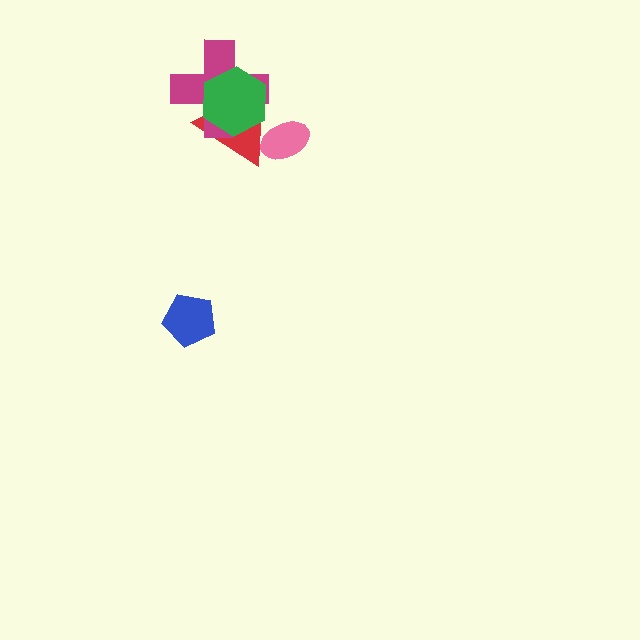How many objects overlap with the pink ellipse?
1 object overlaps with the pink ellipse.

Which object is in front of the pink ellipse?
The red triangle is in front of the pink ellipse.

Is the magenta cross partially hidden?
Yes, it is partially covered by another shape.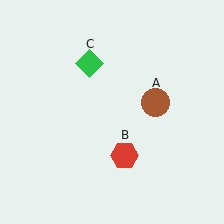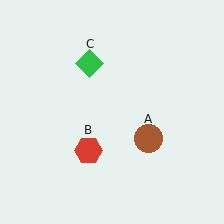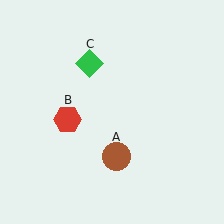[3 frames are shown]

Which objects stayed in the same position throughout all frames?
Green diamond (object C) remained stationary.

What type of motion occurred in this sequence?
The brown circle (object A), red hexagon (object B) rotated clockwise around the center of the scene.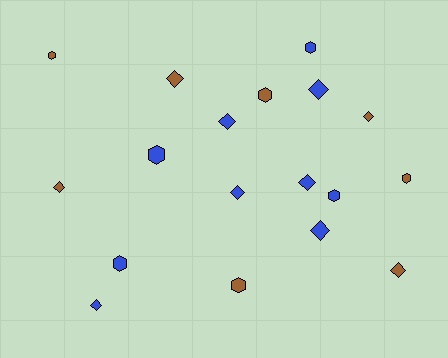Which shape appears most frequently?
Diamond, with 10 objects.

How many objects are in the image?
There are 18 objects.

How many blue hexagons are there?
There are 4 blue hexagons.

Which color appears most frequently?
Blue, with 10 objects.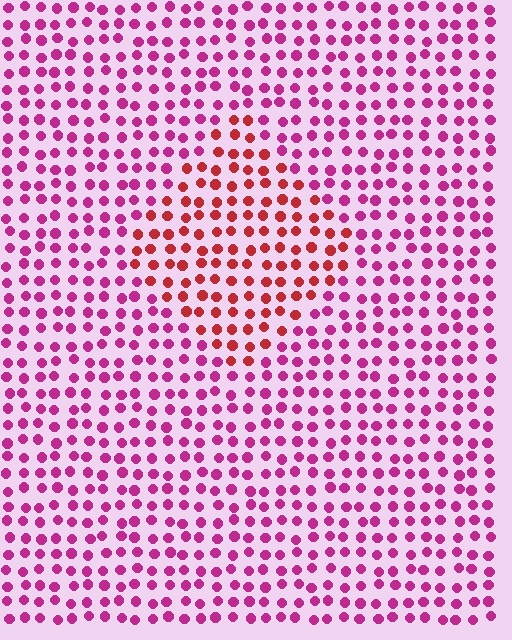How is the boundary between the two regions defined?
The boundary is defined purely by a slight shift in hue (about 37 degrees). Spacing, size, and orientation are identical on both sides.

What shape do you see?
I see a diamond.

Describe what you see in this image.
The image is filled with small magenta elements in a uniform arrangement. A diamond-shaped region is visible where the elements are tinted to a slightly different hue, forming a subtle color boundary.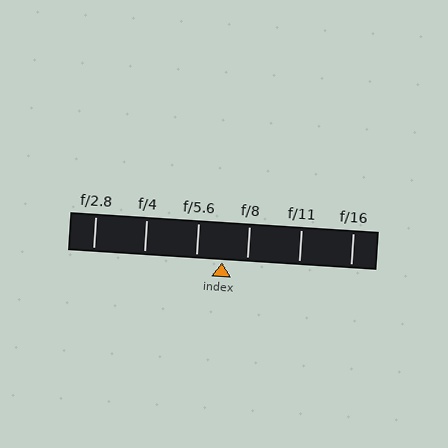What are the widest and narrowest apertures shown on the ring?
The widest aperture shown is f/2.8 and the narrowest is f/16.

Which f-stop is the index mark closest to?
The index mark is closest to f/8.